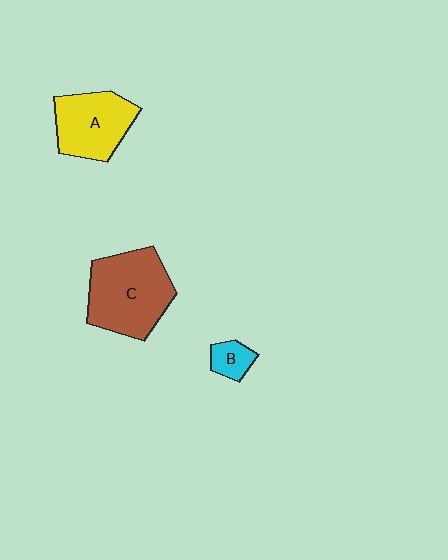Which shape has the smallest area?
Shape B (cyan).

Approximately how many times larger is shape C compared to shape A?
Approximately 1.4 times.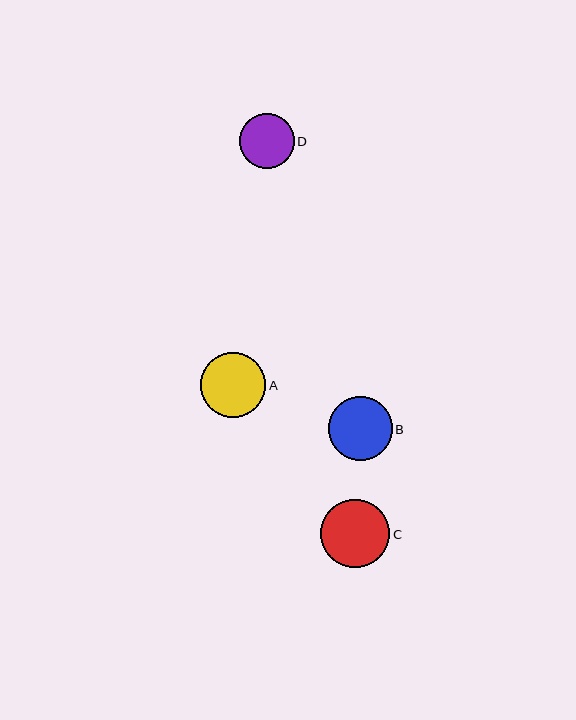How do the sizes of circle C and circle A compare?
Circle C and circle A are approximately the same size.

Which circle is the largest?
Circle C is the largest with a size of approximately 69 pixels.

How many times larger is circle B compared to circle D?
Circle B is approximately 1.2 times the size of circle D.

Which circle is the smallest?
Circle D is the smallest with a size of approximately 55 pixels.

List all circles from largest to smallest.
From largest to smallest: C, A, B, D.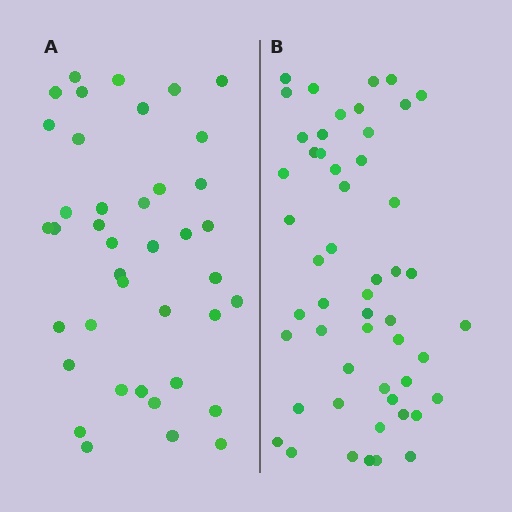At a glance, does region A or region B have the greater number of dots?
Region B (the right region) has more dots.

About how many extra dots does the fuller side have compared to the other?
Region B has roughly 12 or so more dots than region A.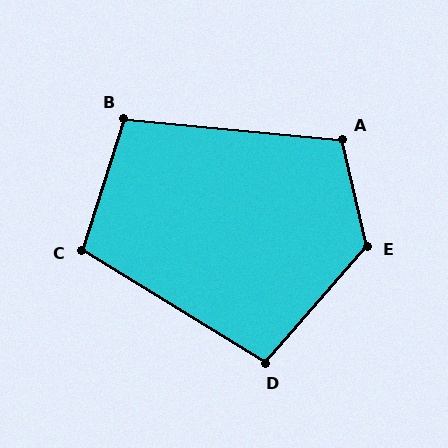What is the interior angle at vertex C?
Approximately 104 degrees (obtuse).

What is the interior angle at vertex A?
Approximately 109 degrees (obtuse).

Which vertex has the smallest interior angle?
D, at approximately 100 degrees.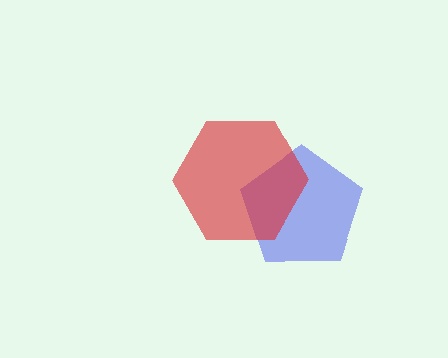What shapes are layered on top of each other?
The layered shapes are: a blue pentagon, a red hexagon.